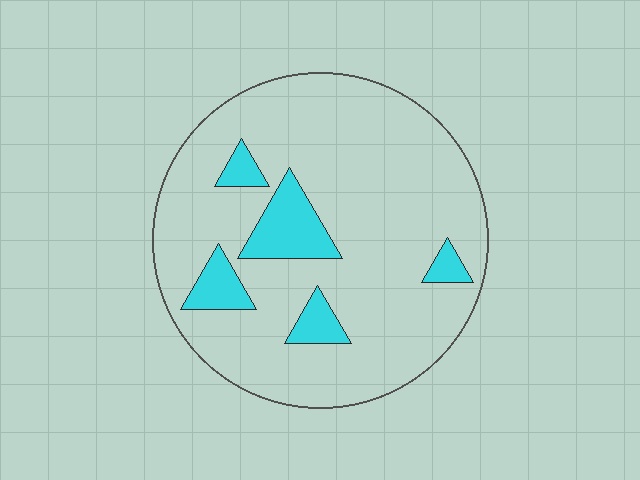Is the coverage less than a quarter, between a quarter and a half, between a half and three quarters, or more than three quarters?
Less than a quarter.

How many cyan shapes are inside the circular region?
5.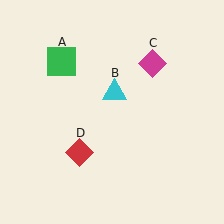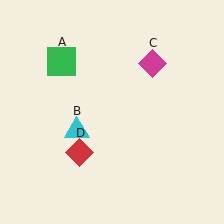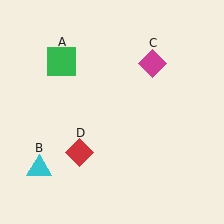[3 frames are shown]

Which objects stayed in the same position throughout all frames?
Green square (object A) and magenta diamond (object C) and red diamond (object D) remained stationary.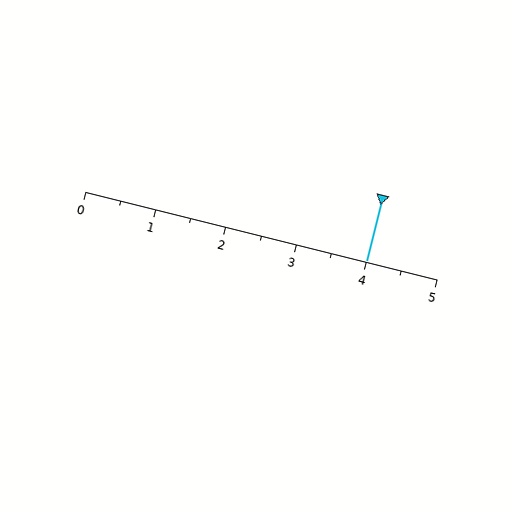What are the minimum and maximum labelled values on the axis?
The axis runs from 0 to 5.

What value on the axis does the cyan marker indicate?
The marker indicates approximately 4.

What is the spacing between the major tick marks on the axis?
The major ticks are spaced 1 apart.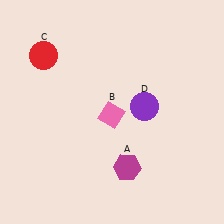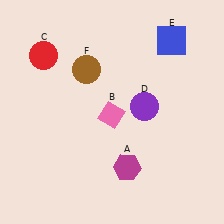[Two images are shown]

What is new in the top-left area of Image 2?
A brown circle (F) was added in the top-left area of Image 2.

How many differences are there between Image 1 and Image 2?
There are 2 differences between the two images.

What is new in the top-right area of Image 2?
A blue square (E) was added in the top-right area of Image 2.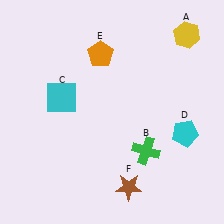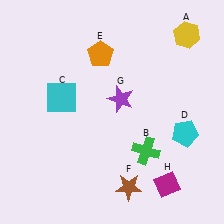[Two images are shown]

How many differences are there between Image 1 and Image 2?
There are 2 differences between the two images.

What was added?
A purple star (G), a magenta diamond (H) were added in Image 2.